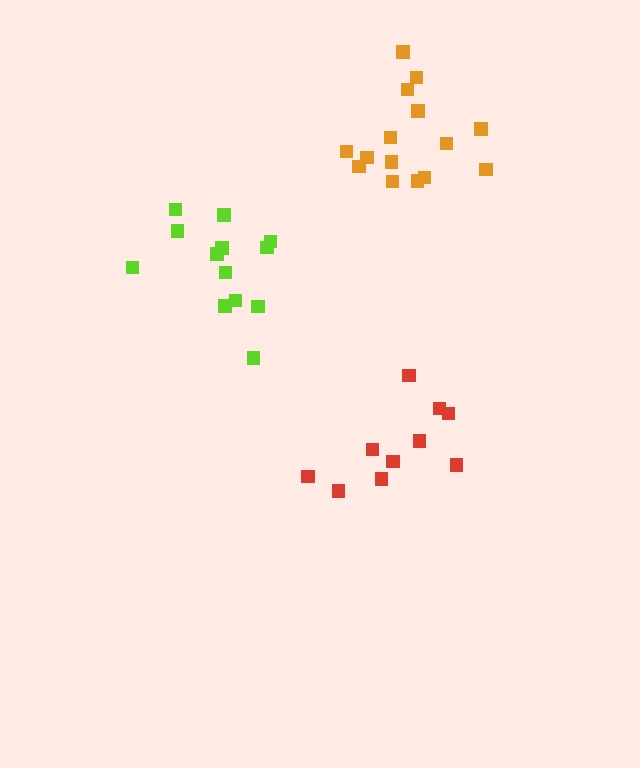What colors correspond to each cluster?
The clusters are colored: lime, red, orange.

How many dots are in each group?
Group 1: 13 dots, Group 2: 10 dots, Group 3: 15 dots (38 total).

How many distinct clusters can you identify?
There are 3 distinct clusters.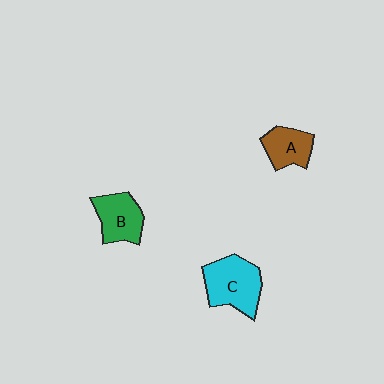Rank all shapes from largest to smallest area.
From largest to smallest: C (cyan), B (green), A (brown).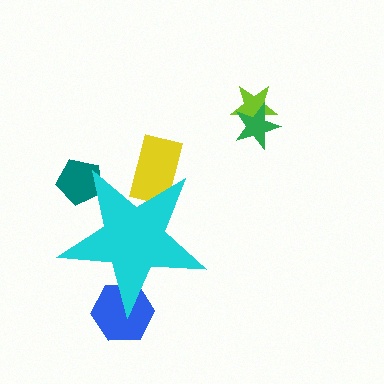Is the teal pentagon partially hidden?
Yes, the teal pentagon is partially hidden behind the cyan star.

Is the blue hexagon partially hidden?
Yes, the blue hexagon is partially hidden behind the cyan star.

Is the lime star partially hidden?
No, the lime star is fully visible.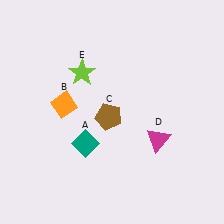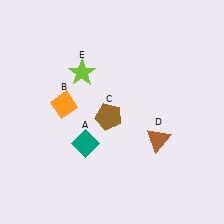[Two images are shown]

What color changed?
The triangle (D) changed from magenta in Image 1 to brown in Image 2.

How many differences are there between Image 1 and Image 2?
There is 1 difference between the two images.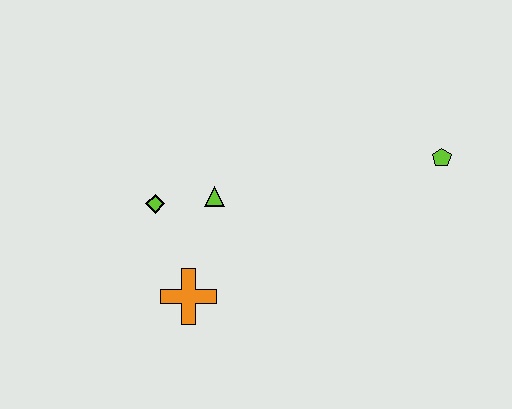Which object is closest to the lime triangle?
The lime diamond is closest to the lime triangle.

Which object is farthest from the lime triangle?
The lime pentagon is farthest from the lime triangle.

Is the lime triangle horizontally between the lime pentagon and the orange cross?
Yes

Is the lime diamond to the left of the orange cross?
Yes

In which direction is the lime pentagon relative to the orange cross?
The lime pentagon is to the right of the orange cross.